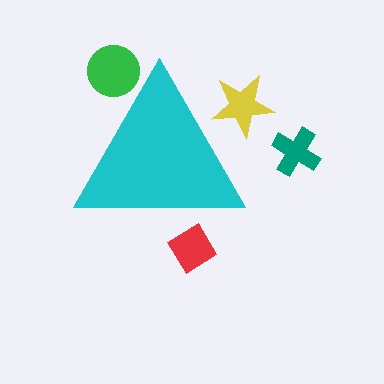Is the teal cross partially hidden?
No, the teal cross is fully visible.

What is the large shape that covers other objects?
A cyan triangle.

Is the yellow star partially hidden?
Yes, the yellow star is partially hidden behind the cyan triangle.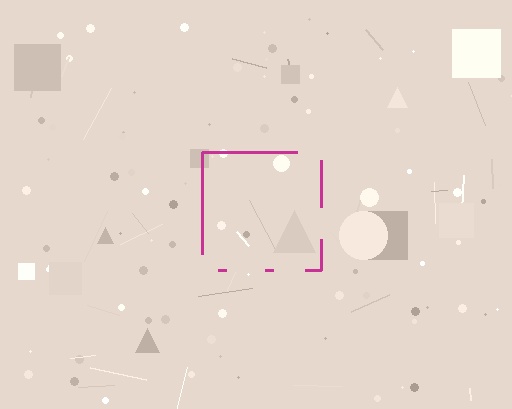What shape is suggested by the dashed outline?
The dashed outline suggests a square.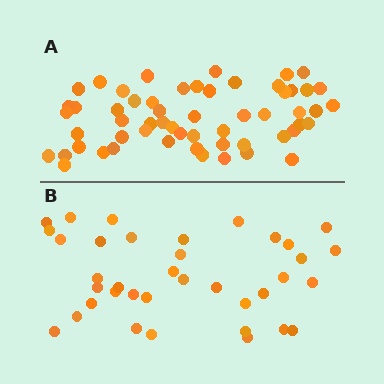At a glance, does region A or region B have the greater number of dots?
Region A (the top region) has more dots.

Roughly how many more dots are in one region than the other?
Region A has approximately 20 more dots than region B.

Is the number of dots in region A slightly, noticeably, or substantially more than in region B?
Region A has substantially more. The ratio is roughly 1.5 to 1.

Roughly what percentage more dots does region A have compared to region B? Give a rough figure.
About 55% more.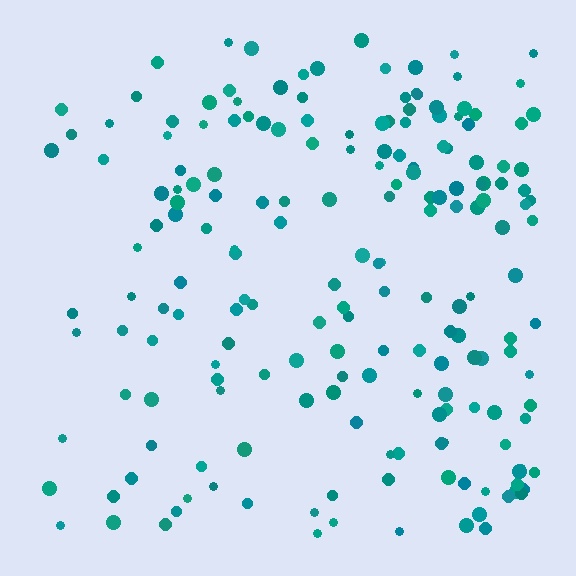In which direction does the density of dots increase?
From left to right, with the right side densest.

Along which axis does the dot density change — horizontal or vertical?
Horizontal.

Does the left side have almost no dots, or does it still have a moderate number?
Still a moderate number, just noticeably fewer than the right.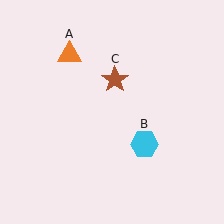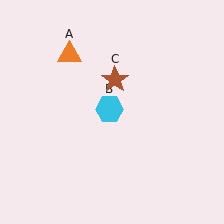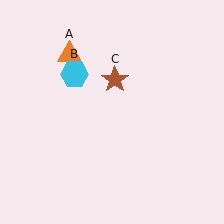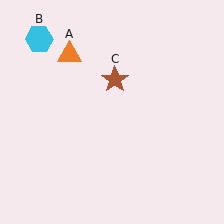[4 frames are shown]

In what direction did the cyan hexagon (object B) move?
The cyan hexagon (object B) moved up and to the left.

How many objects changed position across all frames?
1 object changed position: cyan hexagon (object B).